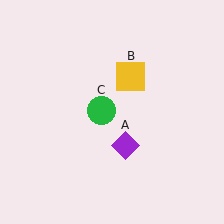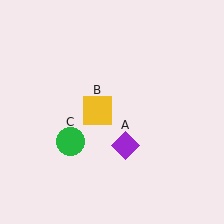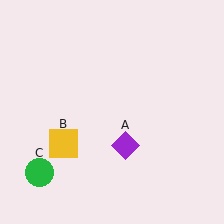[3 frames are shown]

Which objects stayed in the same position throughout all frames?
Purple diamond (object A) remained stationary.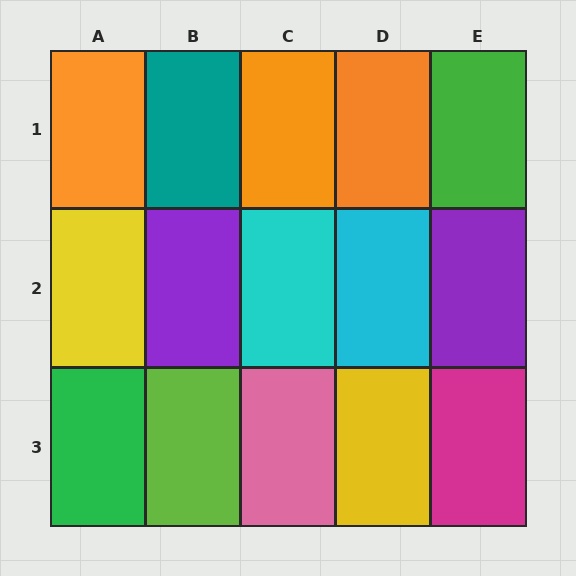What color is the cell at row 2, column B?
Purple.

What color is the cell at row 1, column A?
Orange.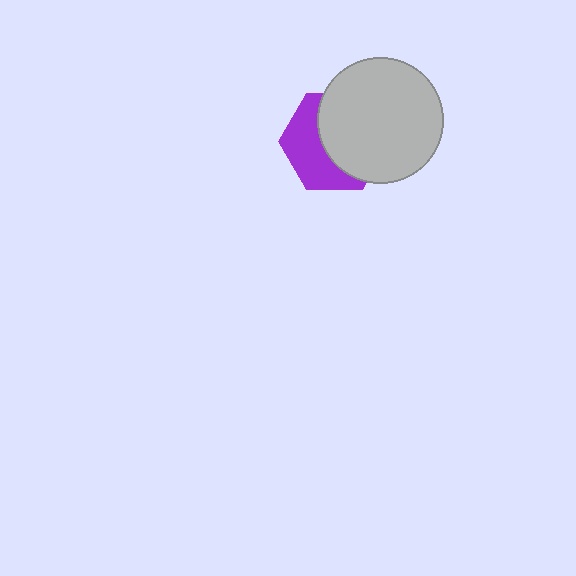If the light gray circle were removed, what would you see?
You would see the complete purple hexagon.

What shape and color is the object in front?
The object in front is a light gray circle.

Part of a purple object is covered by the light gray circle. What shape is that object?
It is a hexagon.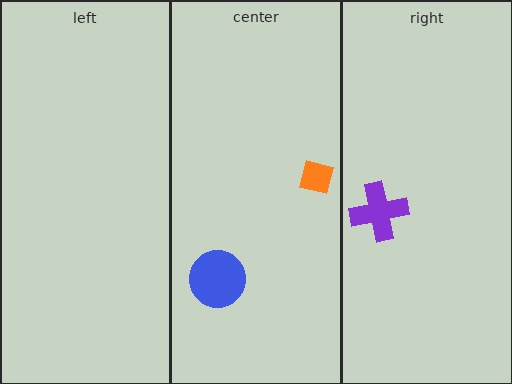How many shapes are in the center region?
2.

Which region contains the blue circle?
The center region.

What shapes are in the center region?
The orange square, the blue circle.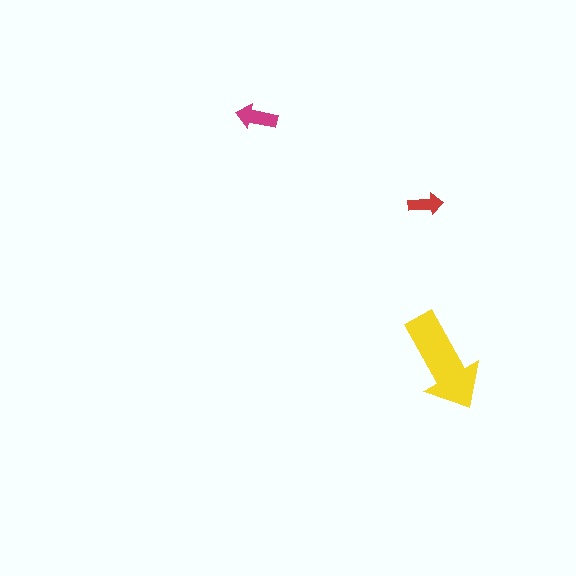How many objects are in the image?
There are 3 objects in the image.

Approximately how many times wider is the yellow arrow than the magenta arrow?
About 2.5 times wider.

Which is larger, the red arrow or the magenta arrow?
The magenta one.